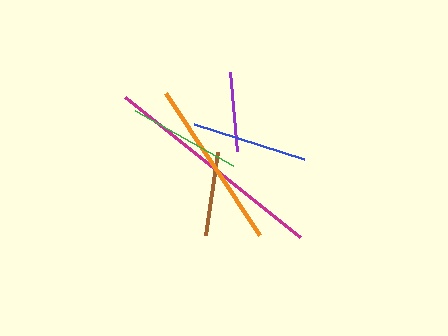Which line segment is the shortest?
The purple line is the shortest at approximately 80 pixels.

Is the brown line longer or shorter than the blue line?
The blue line is longer than the brown line.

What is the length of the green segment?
The green segment is approximately 112 pixels long.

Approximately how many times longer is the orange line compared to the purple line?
The orange line is approximately 2.1 times the length of the purple line.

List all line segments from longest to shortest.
From longest to shortest: magenta, orange, blue, green, brown, purple.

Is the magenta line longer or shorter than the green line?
The magenta line is longer than the green line.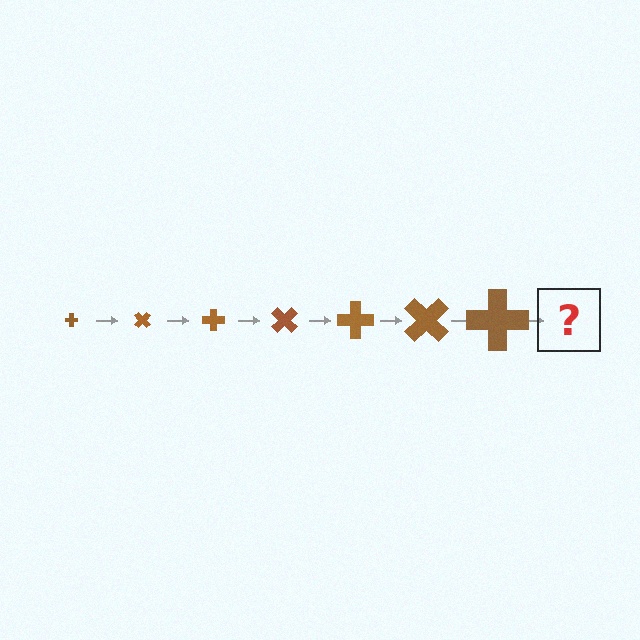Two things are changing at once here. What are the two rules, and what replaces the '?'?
The two rules are that the cross grows larger each step and it rotates 45 degrees each step. The '?' should be a cross, larger than the previous one and rotated 315 degrees from the start.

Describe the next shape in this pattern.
It should be a cross, larger than the previous one and rotated 315 degrees from the start.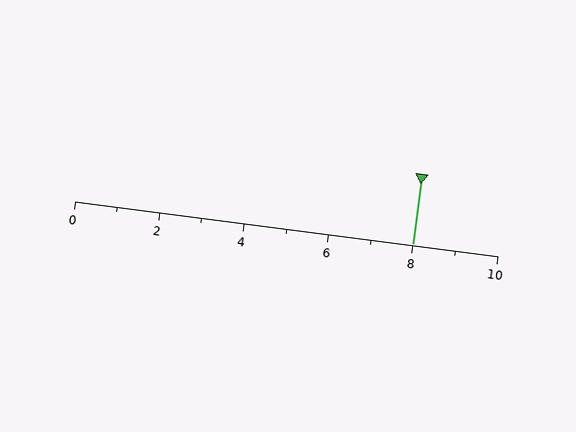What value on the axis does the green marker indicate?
The marker indicates approximately 8.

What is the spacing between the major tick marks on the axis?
The major ticks are spaced 2 apart.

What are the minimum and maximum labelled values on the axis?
The axis runs from 0 to 10.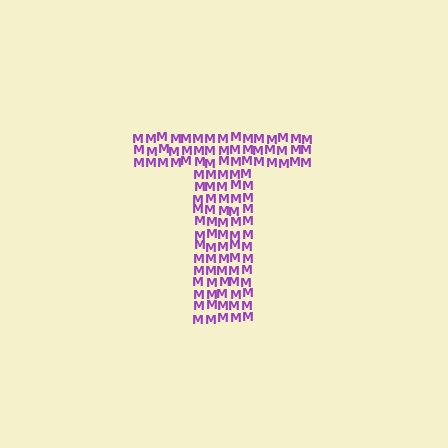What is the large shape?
The large shape is the letter T.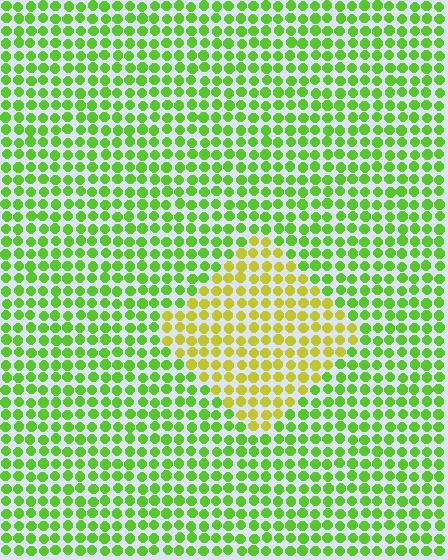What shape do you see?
I see a diamond.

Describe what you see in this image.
The image is filled with small lime elements in a uniform arrangement. A diamond-shaped region is visible where the elements are tinted to a slightly different hue, forming a subtle color boundary.